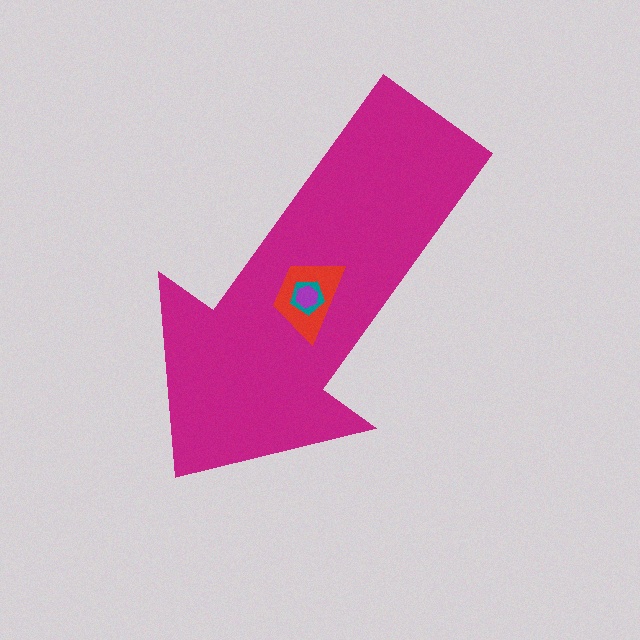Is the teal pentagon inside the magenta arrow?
Yes.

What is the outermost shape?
The magenta arrow.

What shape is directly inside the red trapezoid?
The teal pentagon.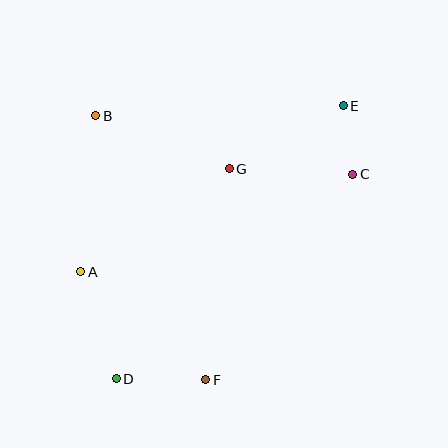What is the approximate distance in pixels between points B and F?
The distance between B and F is approximately 286 pixels.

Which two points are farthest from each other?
Points D and E are farthest from each other.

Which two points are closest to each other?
Points C and E are closest to each other.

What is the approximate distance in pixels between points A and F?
The distance between A and F is approximately 165 pixels.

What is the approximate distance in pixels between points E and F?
The distance between E and F is approximately 306 pixels.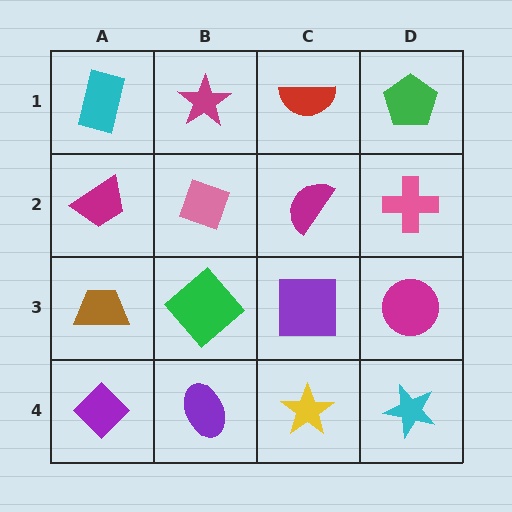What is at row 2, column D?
A pink cross.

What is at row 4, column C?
A yellow star.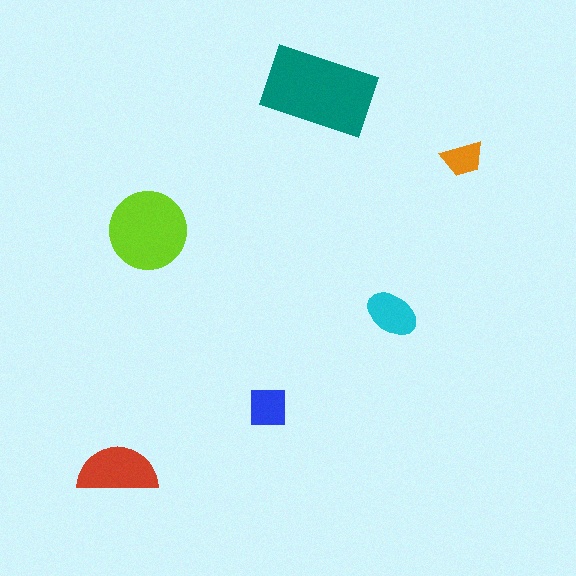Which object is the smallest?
The orange trapezoid.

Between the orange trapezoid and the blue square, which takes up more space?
The blue square.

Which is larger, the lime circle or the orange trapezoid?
The lime circle.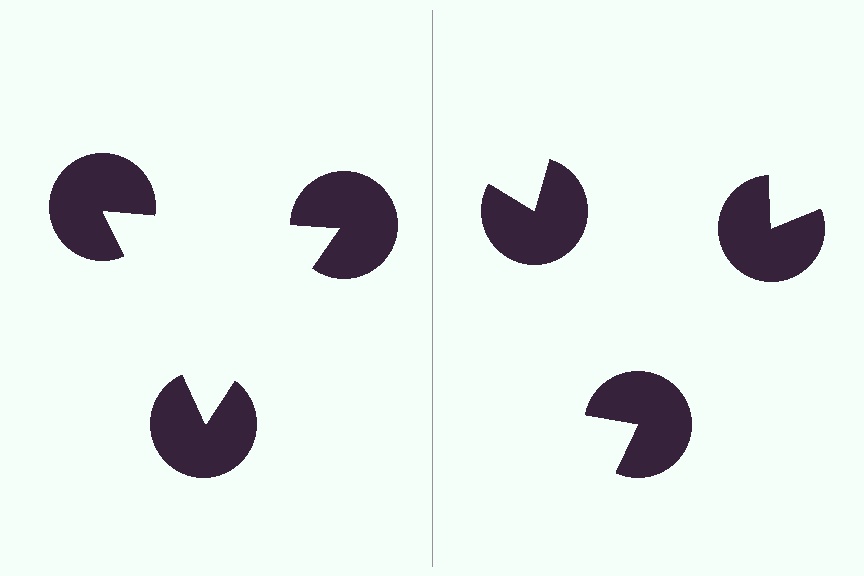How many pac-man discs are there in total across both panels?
6 — 3 on each side.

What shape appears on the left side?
An illusory triangle.